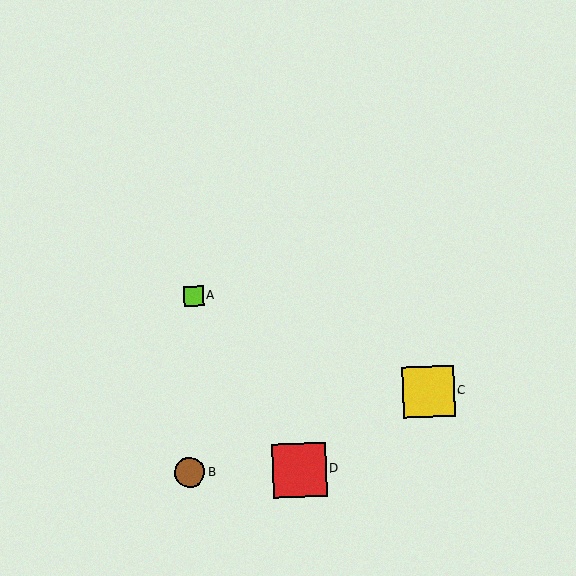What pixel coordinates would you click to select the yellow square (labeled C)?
Click at (428, 392) to select the yellow square C.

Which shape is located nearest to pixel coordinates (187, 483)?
The brown circle (labeled B) at (190, 472) is nearest to that location.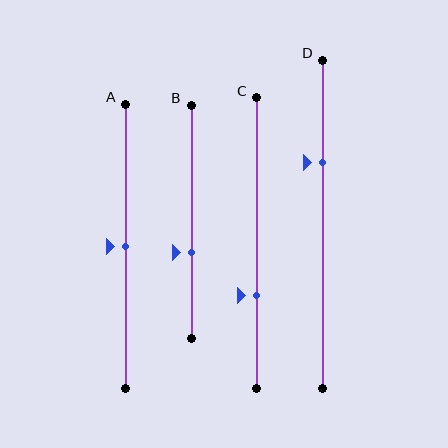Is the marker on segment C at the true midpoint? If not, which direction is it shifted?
No, the marker on segment C is shifted downward by about 18% of the segment length.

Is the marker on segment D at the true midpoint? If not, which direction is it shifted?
No, the marker on segment D is shifted upward by about 19% of the segment length.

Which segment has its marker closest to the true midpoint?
Segment A has its marker closest to the true midpoint.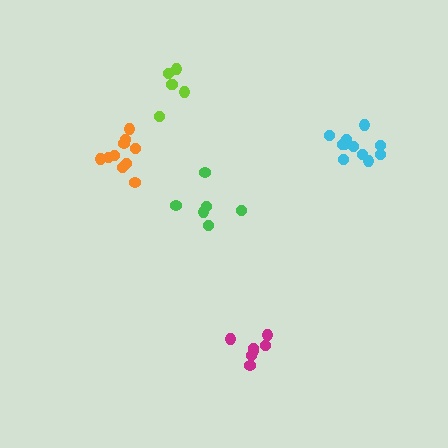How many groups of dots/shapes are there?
There are 5 groups.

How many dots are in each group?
Group 1: 11 dots, Group 2: 6 dots, Group 3: 7 dots, Group 4: 6 dots, Group 5: 10 dots (40 total).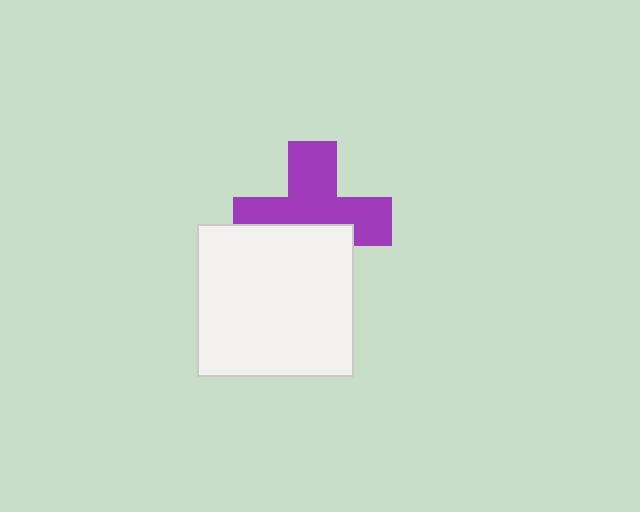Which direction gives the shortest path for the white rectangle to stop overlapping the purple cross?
Moving down gives the shortest separation.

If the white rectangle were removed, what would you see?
You would see the complete purple cross.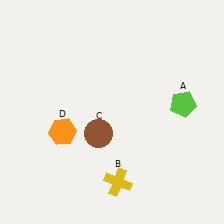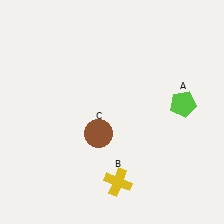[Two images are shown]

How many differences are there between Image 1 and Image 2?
There is 1 difference between the two images.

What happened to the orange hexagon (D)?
The orange hexagon (D) was removed in Image 2. It was in the bottom-left area of Image 1.